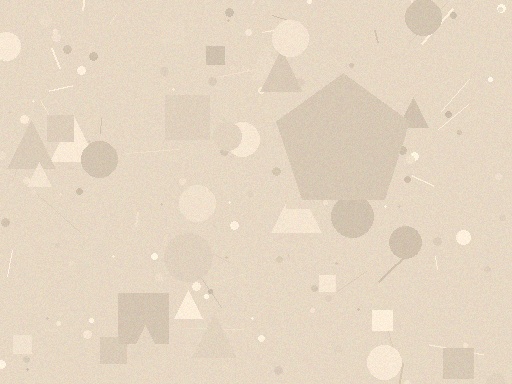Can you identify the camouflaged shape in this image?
The camouflaged shape is a pentagon.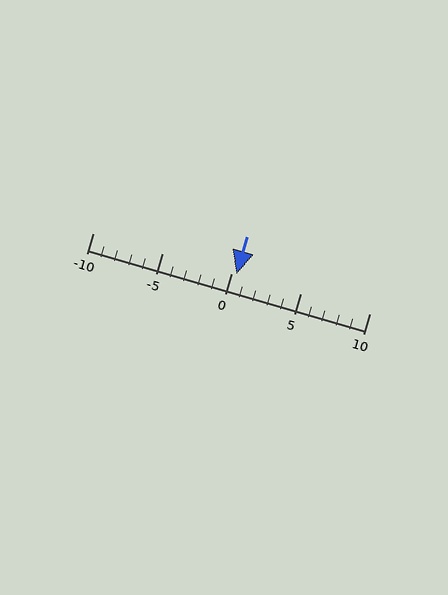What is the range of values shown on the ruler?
The ruler shows values from -10 to 10.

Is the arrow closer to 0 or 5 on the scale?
The arrow is closer to 0.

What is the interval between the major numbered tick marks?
The major tick marks are spaced 5 units apart.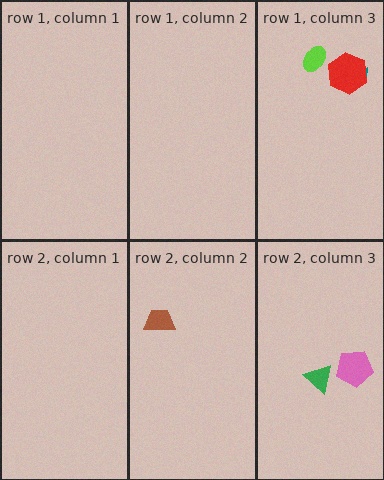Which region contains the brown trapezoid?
The row 2, column 2 region.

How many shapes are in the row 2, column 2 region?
1.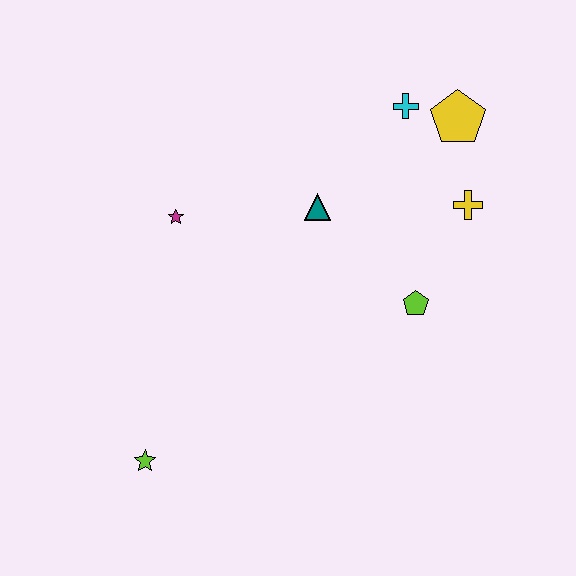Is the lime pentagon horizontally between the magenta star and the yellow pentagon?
Yes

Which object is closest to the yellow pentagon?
The cyan cross is closest to the yellow pentagon.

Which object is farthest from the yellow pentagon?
The lime star is farthest from the yellow pentagon.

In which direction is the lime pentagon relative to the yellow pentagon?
The lime pentagon is below the yellow pentagon.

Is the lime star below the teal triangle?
Yes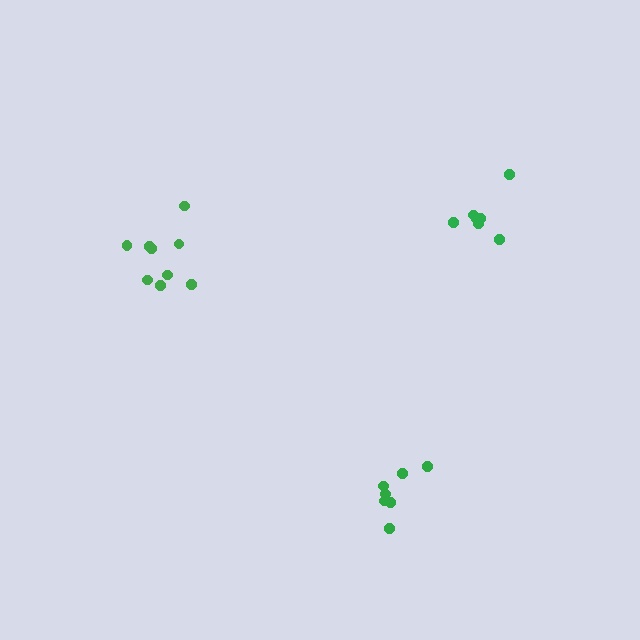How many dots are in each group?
Group 1: 7 dots, Group 2: 7 dots, Group 3: 9 dots (23 total).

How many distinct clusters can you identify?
There are 3 distinct clusters.